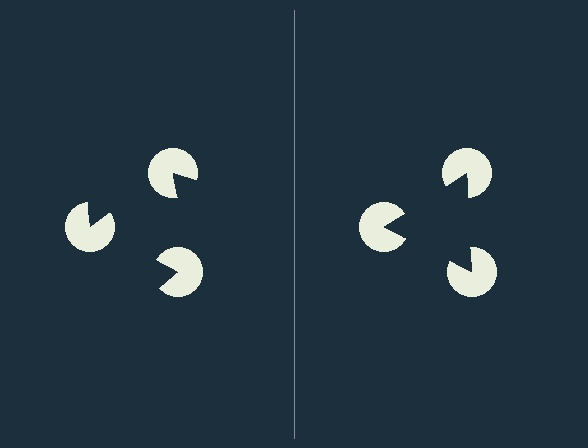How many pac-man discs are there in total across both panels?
6 — 3 on each side.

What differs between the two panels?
The pac-man discs are positioned identically on both sides; only the wedge orientations differ. On the right they align to a triangle; on the left they are misaligned.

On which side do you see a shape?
An illusory triangle appears on the right side. On the left side the wedge cuts are rotated, so no coherent shape forms.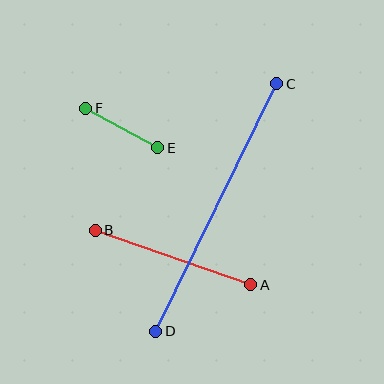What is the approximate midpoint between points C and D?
The midpoint is at approximately (216, 208) pixels.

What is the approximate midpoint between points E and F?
The midpoint is at approximately (122, 128) pixels.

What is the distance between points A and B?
The distance is approximately 165 pixels.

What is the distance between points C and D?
The distance is approximately 276 pixels.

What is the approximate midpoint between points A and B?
The midpoint is at approximately (173, 258) pixels.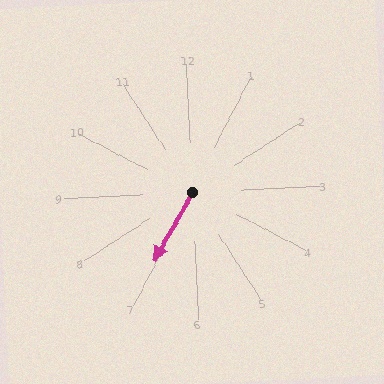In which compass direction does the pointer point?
Southwest.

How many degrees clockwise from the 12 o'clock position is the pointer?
Approximately 212 degrees.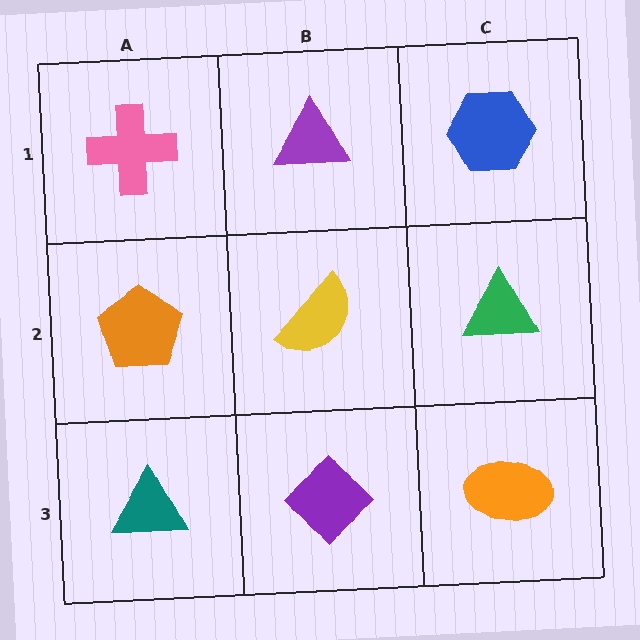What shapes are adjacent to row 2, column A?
A pink cross (row 1, column A), a teal triangle (row 3, column A), a yellow semicircle (row 2, column B).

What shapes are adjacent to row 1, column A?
An orange pentagon (row 2, column A), a purple triangle (row 1, column B).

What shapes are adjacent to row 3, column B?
A yellow semicircle (row 2, column B), a teal triangle (row 3, column A), an orange ellipse (row 3, column C).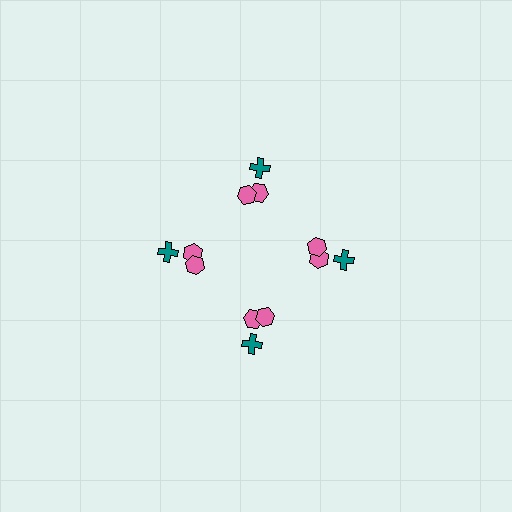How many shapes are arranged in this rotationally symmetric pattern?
There are 12 shapes, arranged in 4 groups of 3.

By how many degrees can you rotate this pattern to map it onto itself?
The pattern maps onto itself every 90 degrees of rotation.